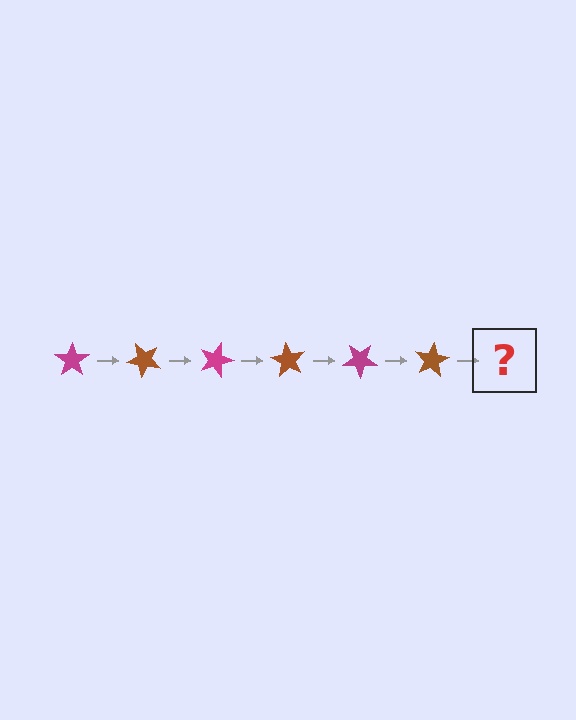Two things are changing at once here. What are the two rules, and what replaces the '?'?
The two rules are that it rotates 45 degrees each step and the color cycles through magenta and brown. The '?' should be a magenta star, rotated 270 degrees from the start.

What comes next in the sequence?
The next element should be a magenta star, rotated 270 degrees from the start.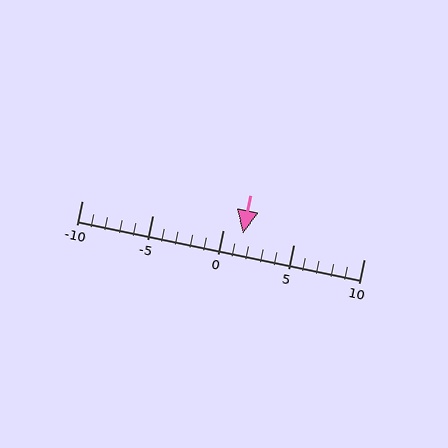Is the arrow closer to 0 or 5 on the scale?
The arrow is closer to 0.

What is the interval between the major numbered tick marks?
The major tick marks are spaced 5 units apart.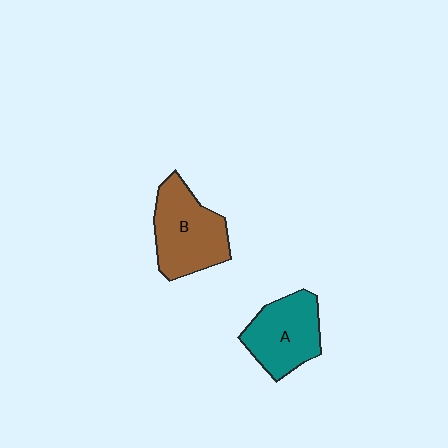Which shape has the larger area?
Shape B (brown).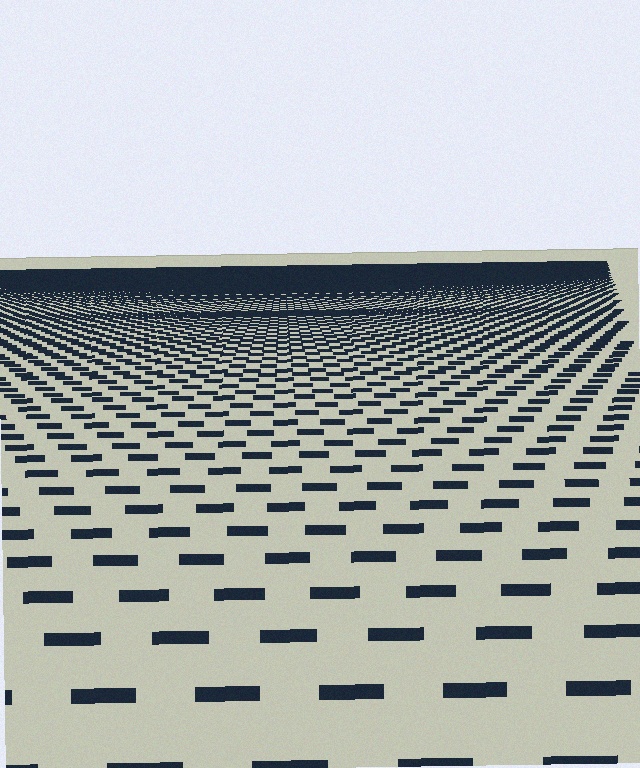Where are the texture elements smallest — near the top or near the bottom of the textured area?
Near the top.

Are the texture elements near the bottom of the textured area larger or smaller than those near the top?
Larger. Near the bottom, elements are closer to the viewer and appear at a bigger on-screen size.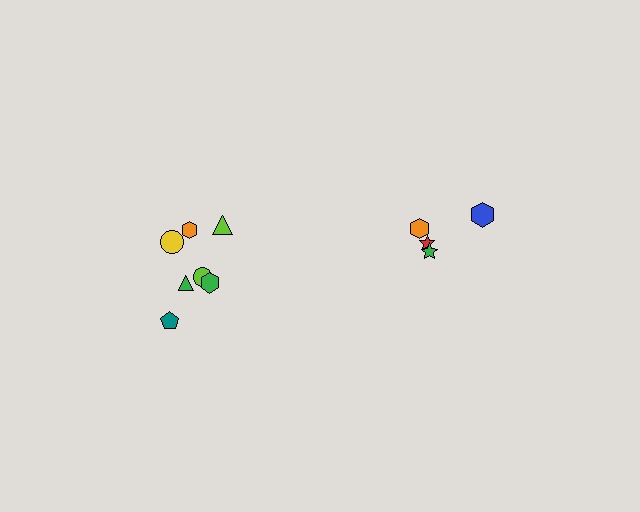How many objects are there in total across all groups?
There are 11 objects.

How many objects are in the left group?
There are 7 objects.